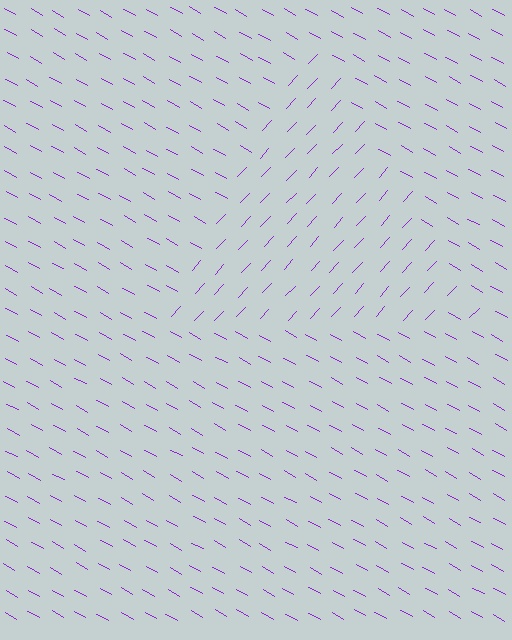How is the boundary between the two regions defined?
The boundary is defined purely by a change in line orientation (approximately 76 degrees difference). All lines are the same color and thickness.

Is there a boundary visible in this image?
Yes, there is a texture boundary formed by a change in line orientation.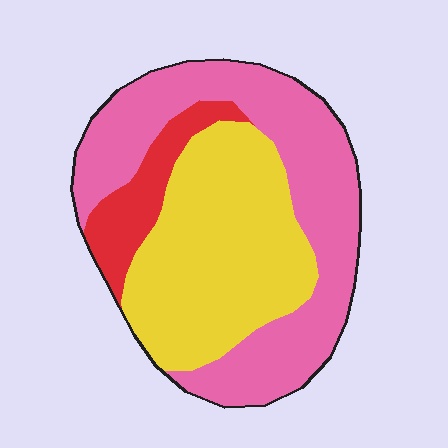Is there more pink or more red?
Pink.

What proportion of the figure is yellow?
Yellow covers 42% of the figure.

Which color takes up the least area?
Red, at roughly 10%.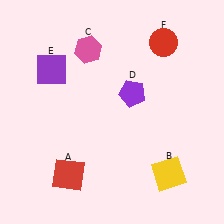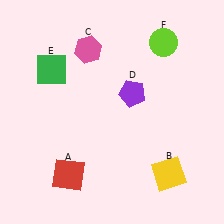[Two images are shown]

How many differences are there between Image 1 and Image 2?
There are 2 differences between the two images.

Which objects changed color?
E changed from purple to green. F changed from red to lime.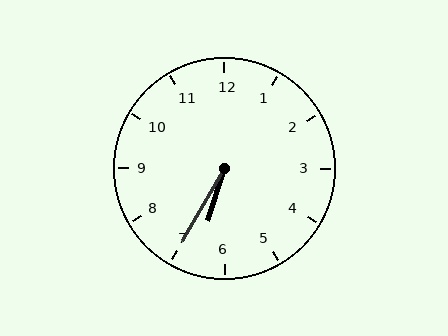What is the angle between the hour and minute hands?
Approximately 12 degrees.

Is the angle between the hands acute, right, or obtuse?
It is acute.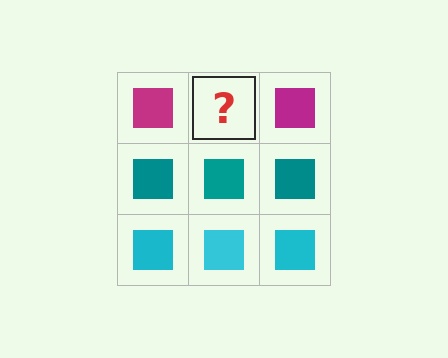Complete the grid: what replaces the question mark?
The question mark should be replaced with a magenta square.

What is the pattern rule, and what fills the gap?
The rule is that each row has a consistent color. The gap should be filled with a magenta square.